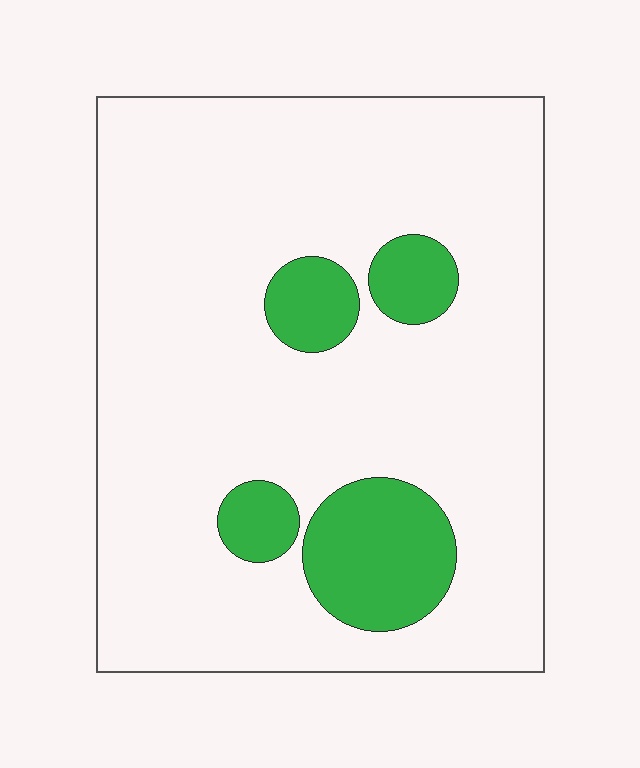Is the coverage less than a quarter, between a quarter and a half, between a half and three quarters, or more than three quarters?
Less than a quarter.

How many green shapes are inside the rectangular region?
4.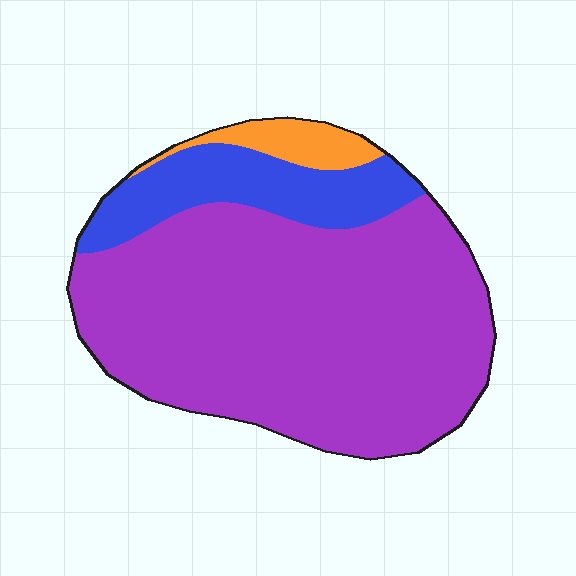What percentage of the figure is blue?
Blue covers about 20% of the figure.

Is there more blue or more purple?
Purple.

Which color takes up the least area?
Orange, at roughly 5%.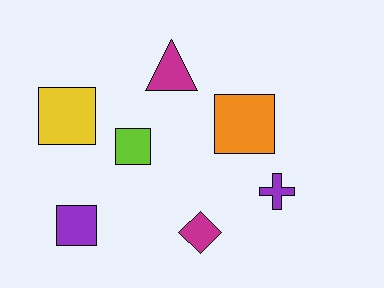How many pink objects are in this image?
There are no pink objects.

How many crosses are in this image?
There is 1 cross.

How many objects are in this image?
There are 7 objects.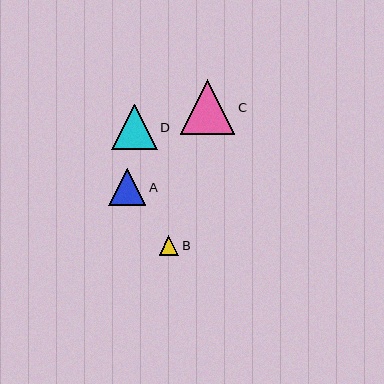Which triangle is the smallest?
Triangle B is the smallest with a size of approximately 20 pixels.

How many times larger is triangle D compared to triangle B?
Triangle D is approximately 2.3 times the size of triangle B.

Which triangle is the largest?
Triangle C is the largest with a size of approximately 54 pixels.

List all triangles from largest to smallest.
From largest to smallest: C, D, A, B.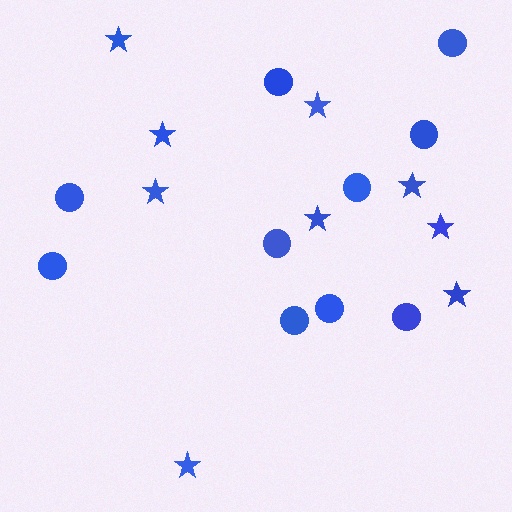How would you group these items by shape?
There are 2 groups: one group of stars (9) and one group of circles (10).